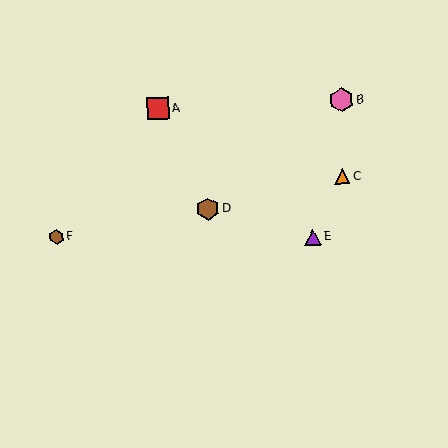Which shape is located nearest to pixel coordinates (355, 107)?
The pink hexagon (labeled B) at (342, 100) is nearest to that location.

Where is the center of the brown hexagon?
The center of the brown hexagon is at (56, 237).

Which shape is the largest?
The pink hexagon (labeled B) is the largest.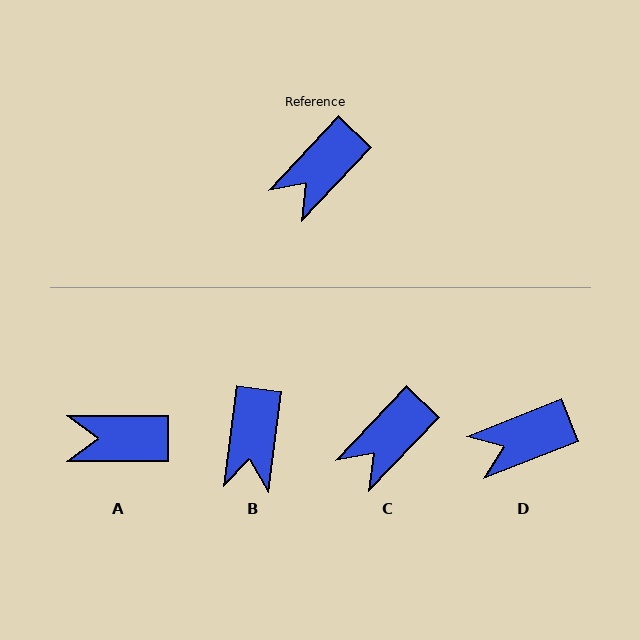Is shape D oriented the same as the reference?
No, it is off by about 25 degrees.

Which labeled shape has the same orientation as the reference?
C.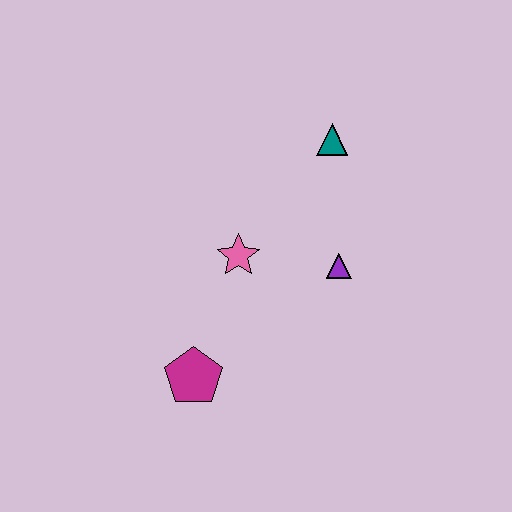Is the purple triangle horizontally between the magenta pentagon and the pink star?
No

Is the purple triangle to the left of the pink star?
No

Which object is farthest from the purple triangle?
The magenta pentagon is farthest from the purple triangle.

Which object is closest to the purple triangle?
The pink star is closest to the purple triangle.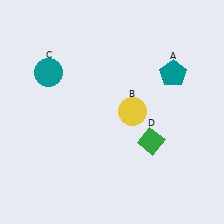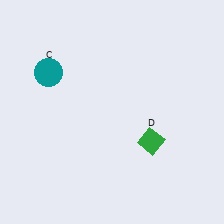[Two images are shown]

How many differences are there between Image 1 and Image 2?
There are 2 differences between the two images.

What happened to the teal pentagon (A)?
The teal pentagon (A) was removed in Image 2. It was in the top-right area of Image 1.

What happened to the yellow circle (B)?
The yellow circle (B) was removed in Image 2. It was in the top-right area of Image 1.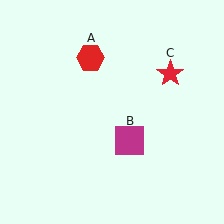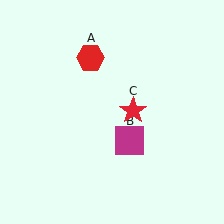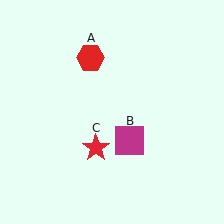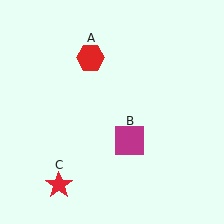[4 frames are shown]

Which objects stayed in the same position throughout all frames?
Red hexagon (object A) and magenta square (object B) remained stationary.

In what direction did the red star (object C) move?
The red star (object C) moved down and to the left.